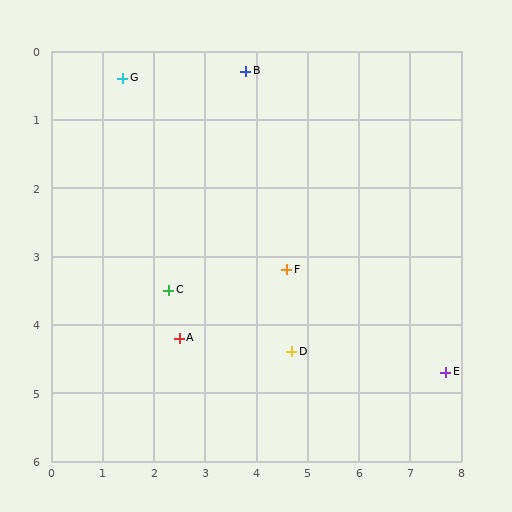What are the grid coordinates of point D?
Point D is at approximately (4.7, 4.4).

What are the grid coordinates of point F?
Point F is at approximately (4.6, 3.2).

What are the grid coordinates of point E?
Point E is at approximately (7.7, 4.7).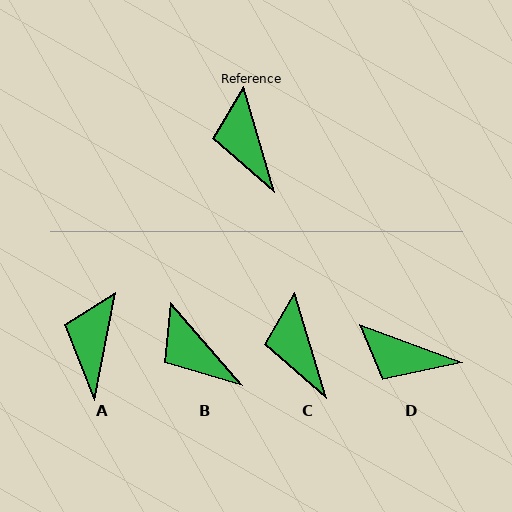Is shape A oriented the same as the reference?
No, it is off by about 28 degrees.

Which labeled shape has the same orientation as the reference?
C.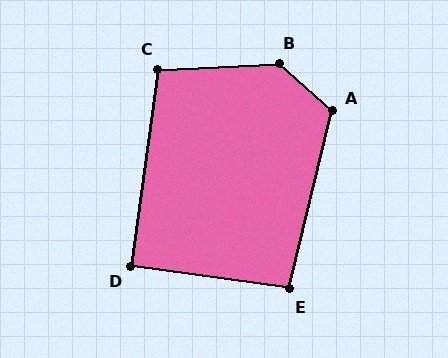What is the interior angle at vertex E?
Approximately 96 degrees (obtuse).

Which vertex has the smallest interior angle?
D, at approximately 90 degrees.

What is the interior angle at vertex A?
Approximately 118 degrees (obtuse).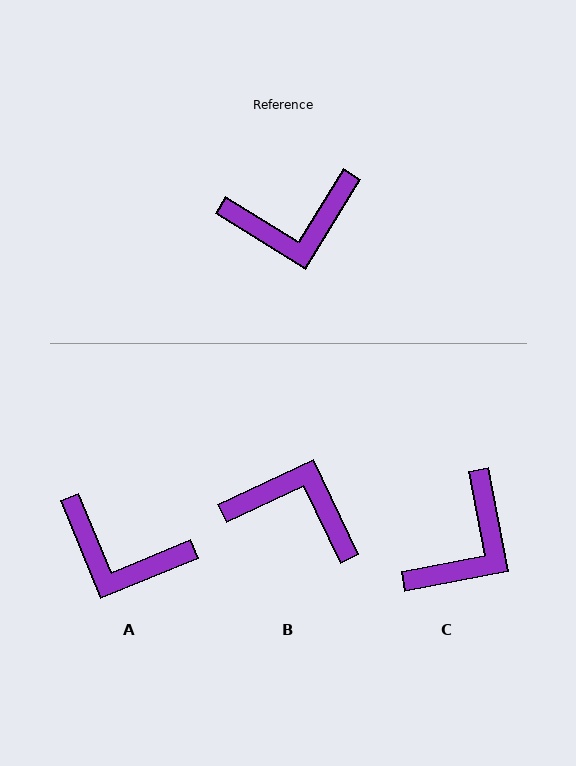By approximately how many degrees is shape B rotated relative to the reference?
Approximately 147 degrees counter-clockwise.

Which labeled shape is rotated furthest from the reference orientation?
B, about 147 degrees away.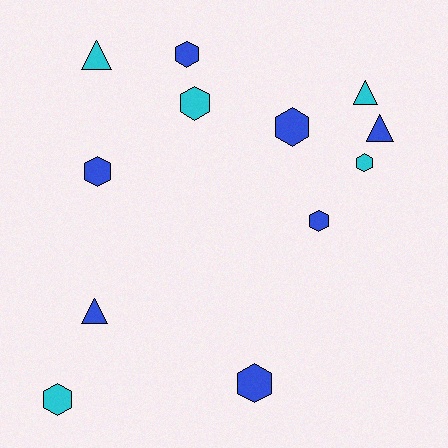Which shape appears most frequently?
Hexagon, with 8 objects.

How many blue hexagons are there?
There are 5 blue hexagons.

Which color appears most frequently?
Blue, with 7 objects.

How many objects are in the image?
There are 12 objects.